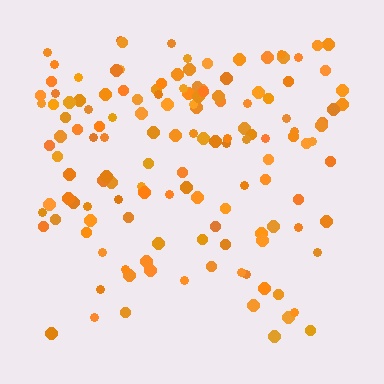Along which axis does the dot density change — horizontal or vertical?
Vertical.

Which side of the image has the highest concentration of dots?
The top.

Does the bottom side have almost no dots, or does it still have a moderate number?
Still a moderate number, just noticeably fewer than the top.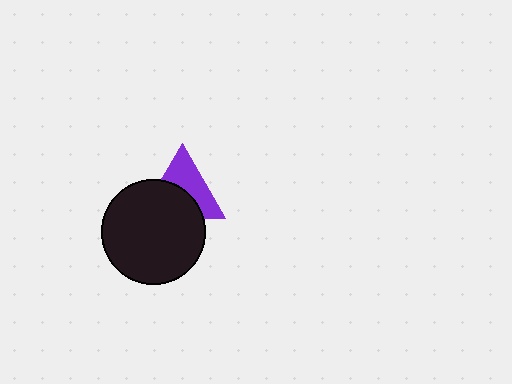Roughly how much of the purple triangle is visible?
About half of it is visible (roughly 51%).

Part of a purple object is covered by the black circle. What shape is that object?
It is a triangle.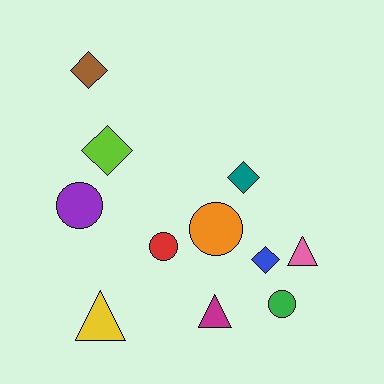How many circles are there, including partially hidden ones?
There are 4 circles.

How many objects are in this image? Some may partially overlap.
There are 11 objects.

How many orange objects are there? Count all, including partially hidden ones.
There is 1 orange object.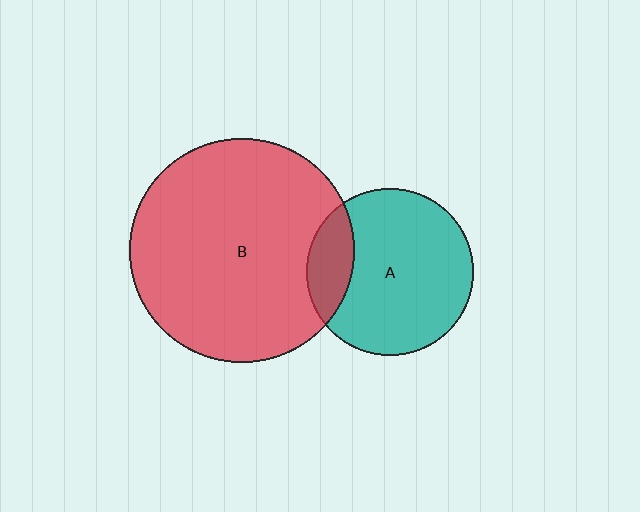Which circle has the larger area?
Circle B (red).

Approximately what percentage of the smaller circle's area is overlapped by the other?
Approximately 20%.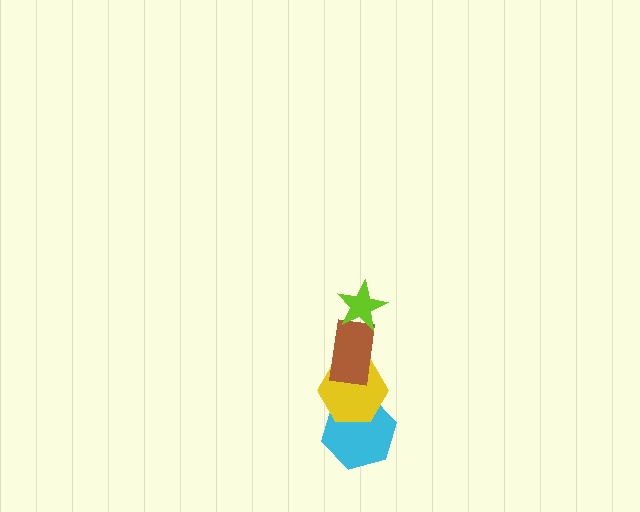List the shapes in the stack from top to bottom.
From top to bottom: the lime star, the brown rectangle, the yellow hexagon, the cyan hexagon.